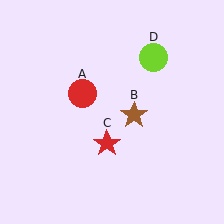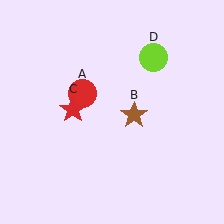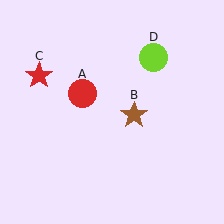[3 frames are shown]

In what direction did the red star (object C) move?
The red star (object C) moved up and to the left.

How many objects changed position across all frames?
1 object changed position: red star (object C).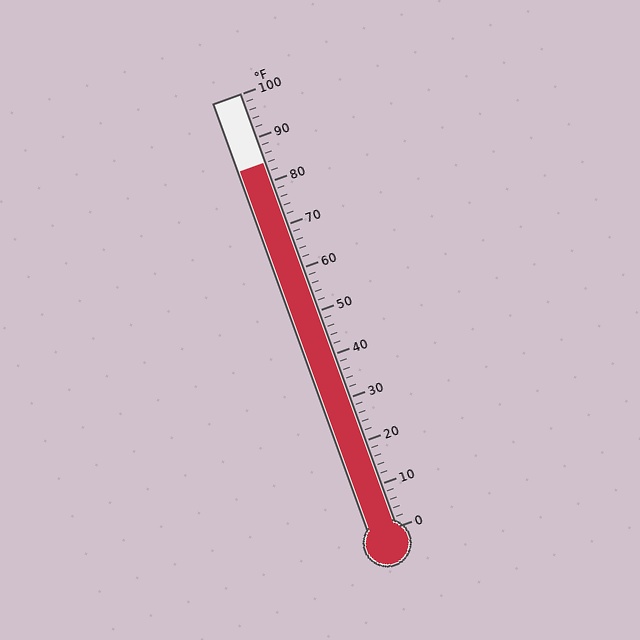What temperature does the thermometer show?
The thermometer shows approximately 84°F.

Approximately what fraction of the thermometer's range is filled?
The thermometer is filled to approximately 85% of its range.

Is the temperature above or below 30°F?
The temperature is above 30°F.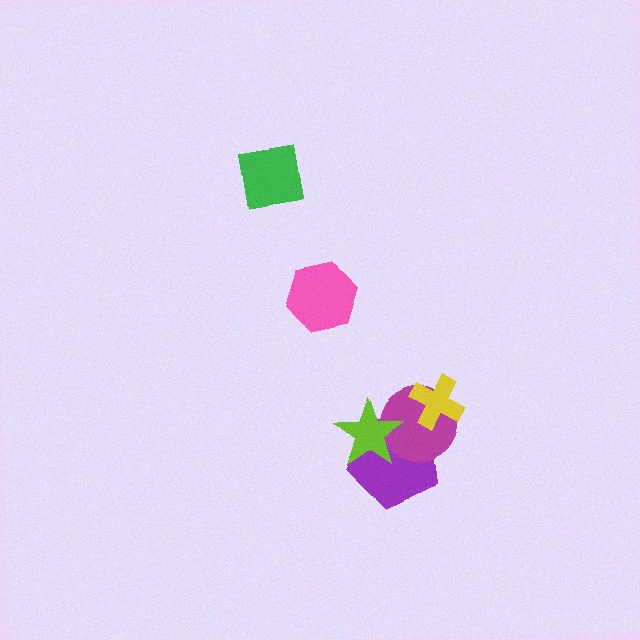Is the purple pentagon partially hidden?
Yes, it is partially covered by another shape.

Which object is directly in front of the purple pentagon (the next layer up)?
The magenta circle is directly in front of the purple pentagon.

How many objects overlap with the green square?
0 objects overlap with the green square.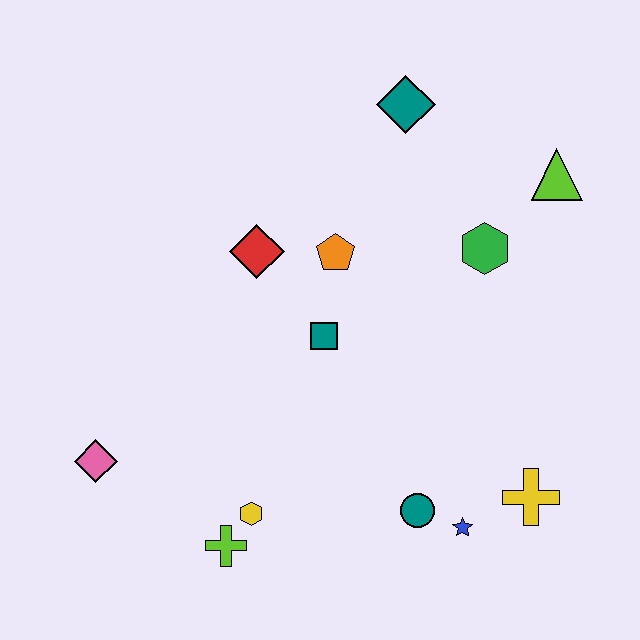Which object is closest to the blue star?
The teal circle is closest to the blue star.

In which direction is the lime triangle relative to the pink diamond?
The lime triangle is to the right of the pink diamond.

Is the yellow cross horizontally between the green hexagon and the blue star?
No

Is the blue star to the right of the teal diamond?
Yes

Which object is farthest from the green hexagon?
The pink diamond is farthest from the green hexagon.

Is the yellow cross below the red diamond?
Yes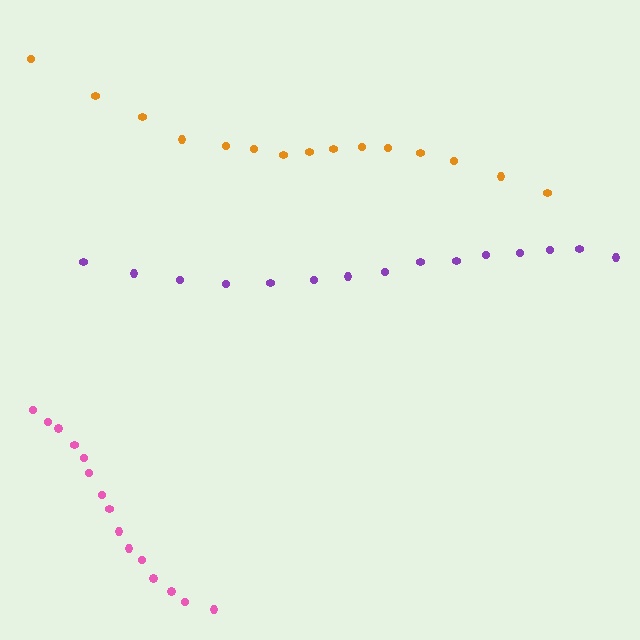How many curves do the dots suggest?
There are 3 distinct paths.